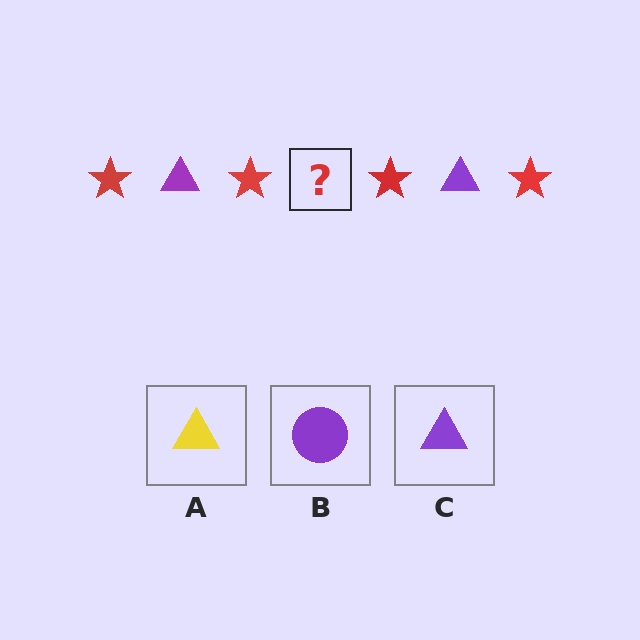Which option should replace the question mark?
Option C.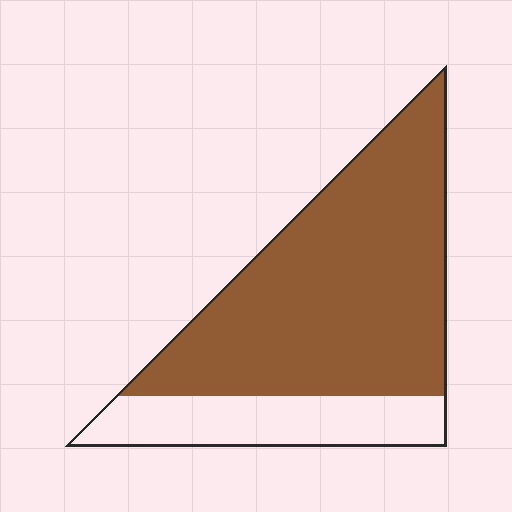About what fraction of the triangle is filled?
About three quarters (3/4).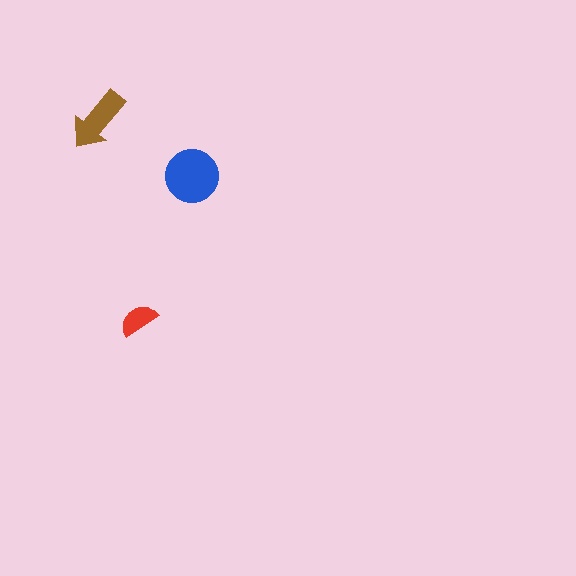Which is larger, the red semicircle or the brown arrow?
The brown arrow.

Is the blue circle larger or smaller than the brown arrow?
Larger.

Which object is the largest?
The blue circle.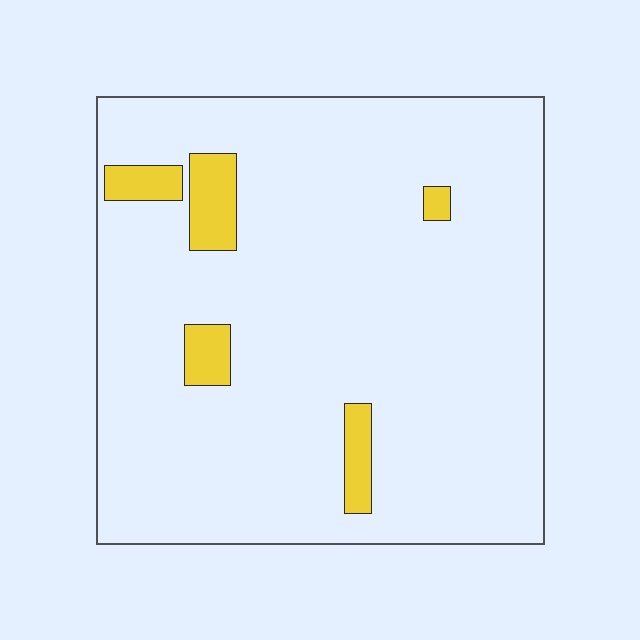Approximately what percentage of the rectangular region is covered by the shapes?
Approximately 5%.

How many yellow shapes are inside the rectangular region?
5.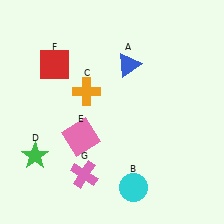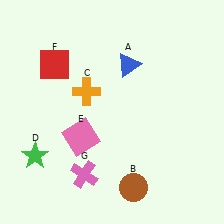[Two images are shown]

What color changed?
The circle (B) changed from cyan in Image 1 to brown in Image 2.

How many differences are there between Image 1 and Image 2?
There is 1 difference between the two images.